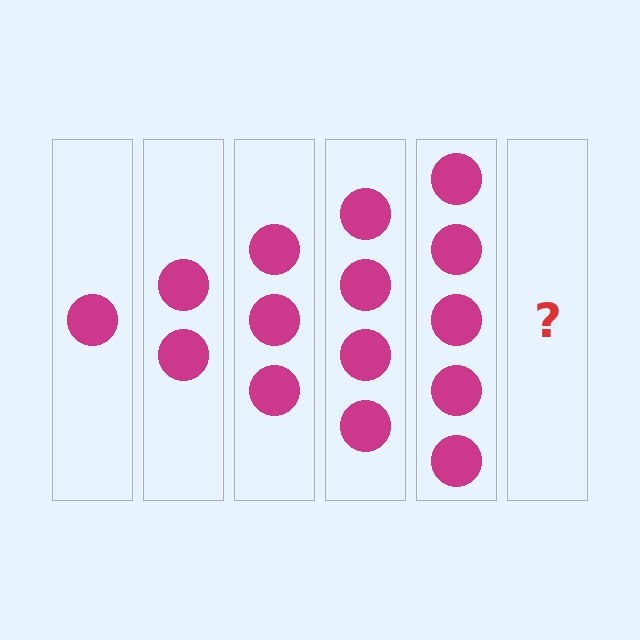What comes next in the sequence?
The next element should be 6 circles.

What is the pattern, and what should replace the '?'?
The pattern is that each step adds one more circle. The '?' should be 6 circles.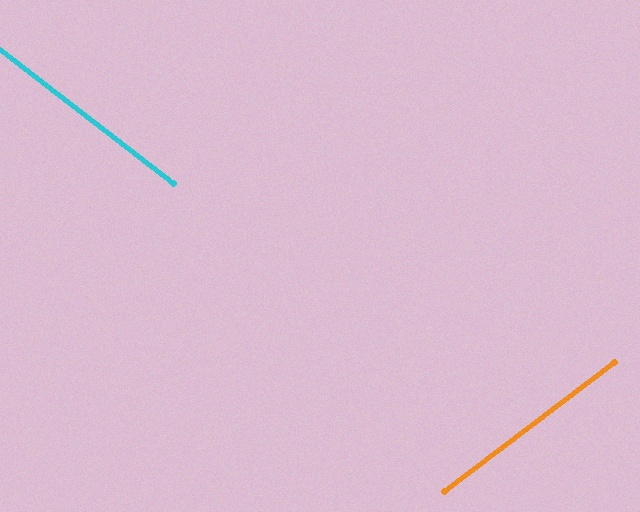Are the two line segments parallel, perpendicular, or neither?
Neither parallel nor perpendicular — they differ by about 74°.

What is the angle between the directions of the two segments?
Approximately 74 degrees.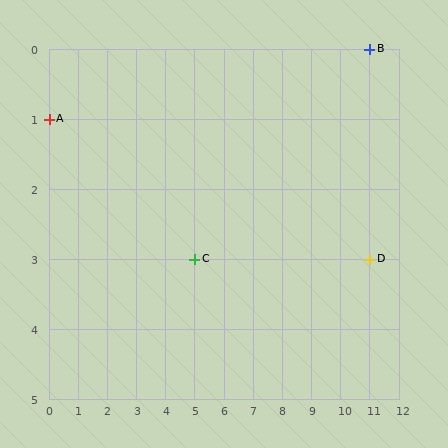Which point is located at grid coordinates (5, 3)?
Point C is at (5, 3).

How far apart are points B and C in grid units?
Points B and C are 6 columns and 3 rows apart (about 6.7 grid units diagonally).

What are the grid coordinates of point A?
Point A is at grid coordinates (0, 1).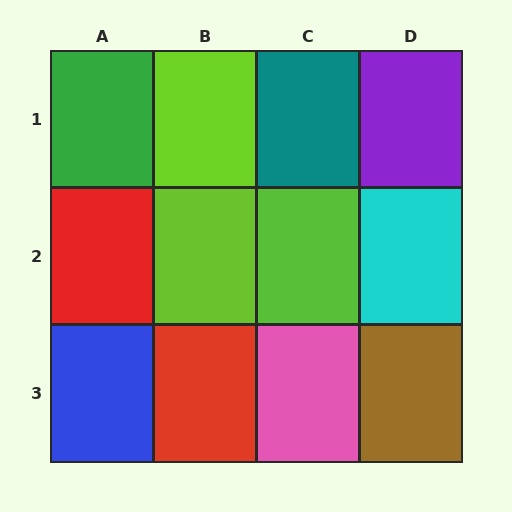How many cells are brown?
1 cell is brown.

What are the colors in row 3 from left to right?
Blue, red, pink, brown.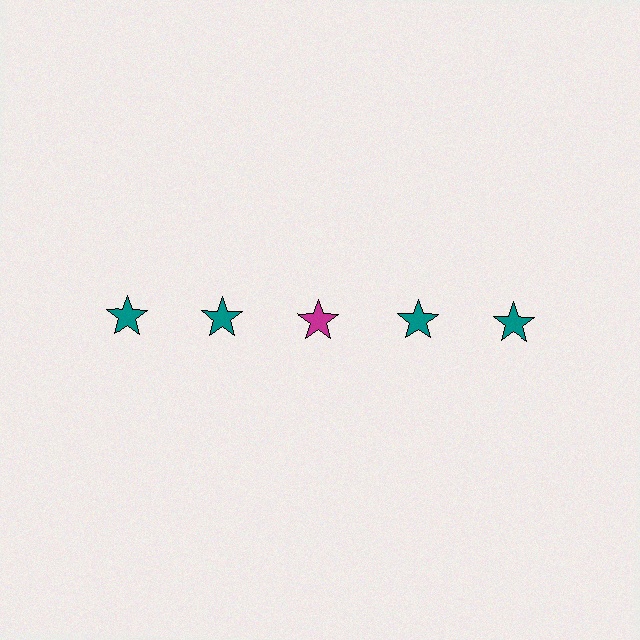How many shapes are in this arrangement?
There are 5 shapes arranged in a grid pattern.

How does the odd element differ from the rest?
It has a different color: magenta instead of teal.